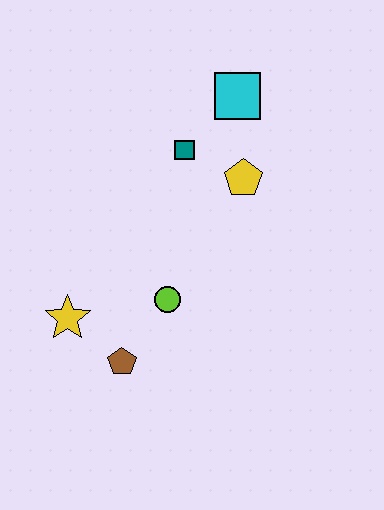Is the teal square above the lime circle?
Yes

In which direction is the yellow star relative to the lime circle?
The yellow star is to the left of the lime circle.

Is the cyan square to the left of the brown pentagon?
No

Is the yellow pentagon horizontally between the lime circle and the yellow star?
No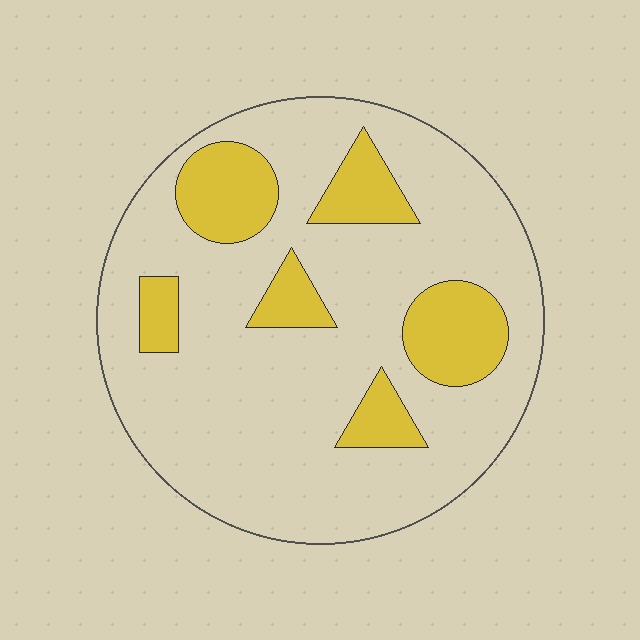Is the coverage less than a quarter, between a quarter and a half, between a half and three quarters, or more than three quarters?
Less than a quarter.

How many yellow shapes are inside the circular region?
6.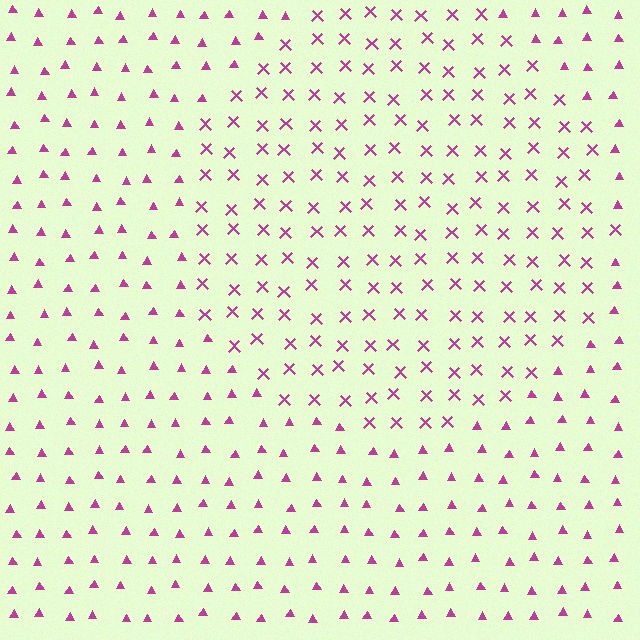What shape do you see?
I see a circle.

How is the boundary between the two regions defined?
The boundary is defined by a change in element shape: X marks inside vs. triangles outside. All elements share the same color and spacing.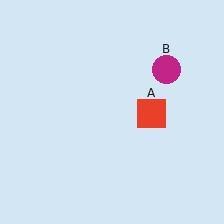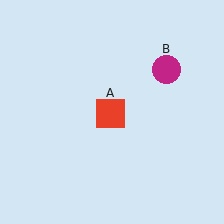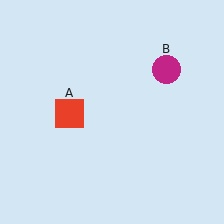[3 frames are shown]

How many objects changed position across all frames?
1 object changed position: red square (object A).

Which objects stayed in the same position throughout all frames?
Magenta circle (object B) remained stationary.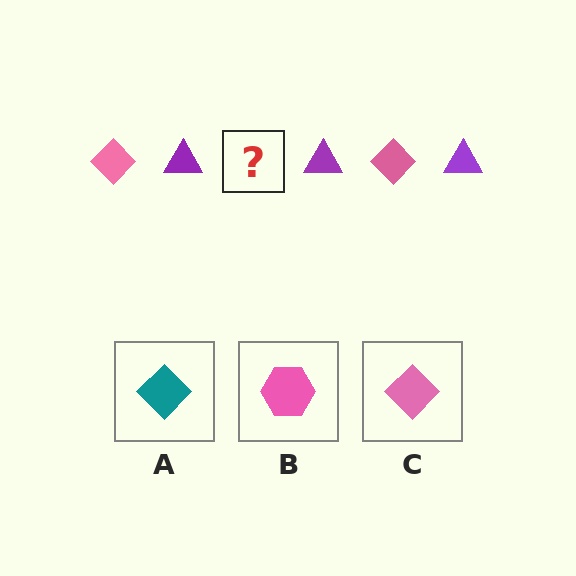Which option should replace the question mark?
Option C.